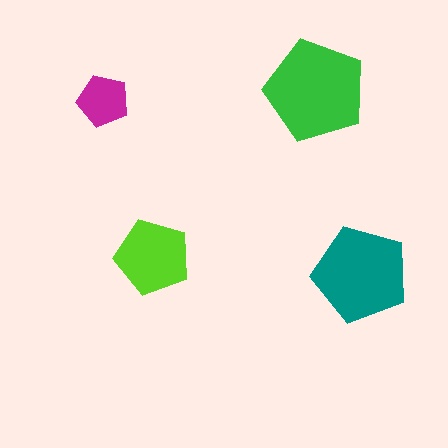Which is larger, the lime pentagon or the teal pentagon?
The teal one.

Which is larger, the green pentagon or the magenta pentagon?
The green one.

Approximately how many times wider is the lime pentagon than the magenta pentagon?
About 1.5 times wider.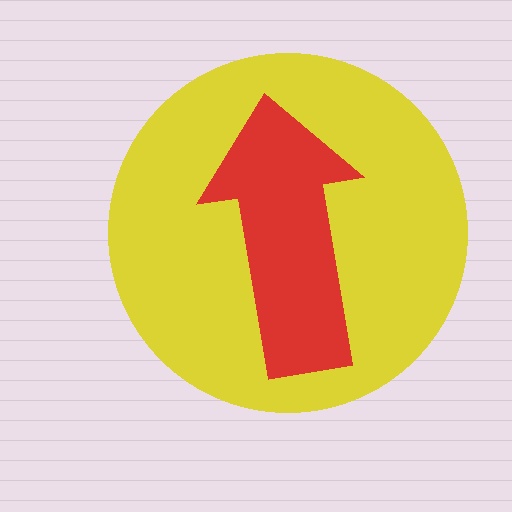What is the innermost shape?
The red arrow.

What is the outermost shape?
The yellow circle.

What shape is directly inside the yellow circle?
The red arrow.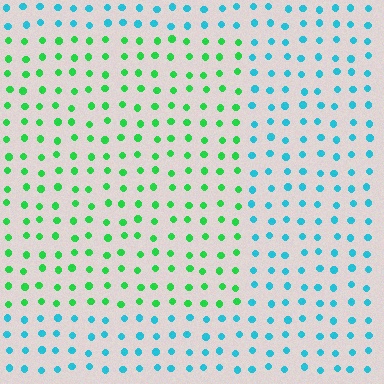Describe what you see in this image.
The image is filled with small cyan elements in a uniform arrangement. A rectangle-shaped region is visible where the elements are tinted to a slightly different hue, forming a subtle color boundary.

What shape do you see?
I see a rectangle.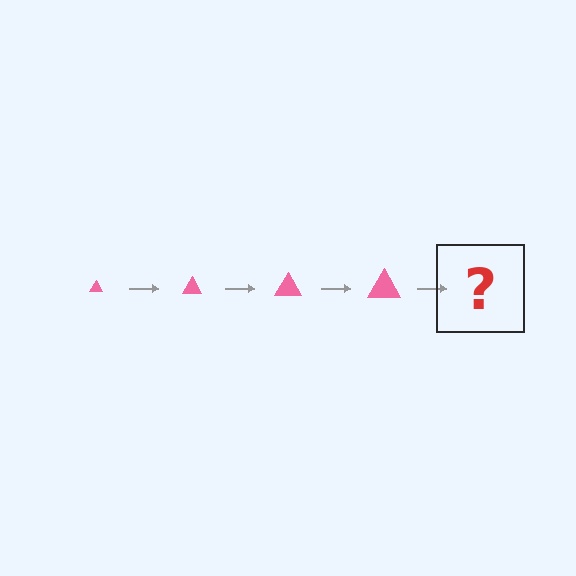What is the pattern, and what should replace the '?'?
The pattern is that the triangle gets progressively larger each step. The '?' should be a pink triangle, larger than the previous one.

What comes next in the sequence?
The next element should be a pink triangle, larger than the previous one.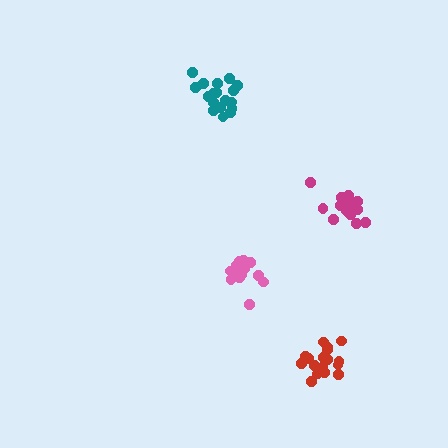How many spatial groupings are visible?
There are 4 spatial groupings.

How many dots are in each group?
Group 1: 18 dots, Group 2: 16 dots, Group 3: 17 dots, Group 4: 14 dots (65 total).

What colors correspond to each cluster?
The clusters are colored: teal, pink, red, magenta.